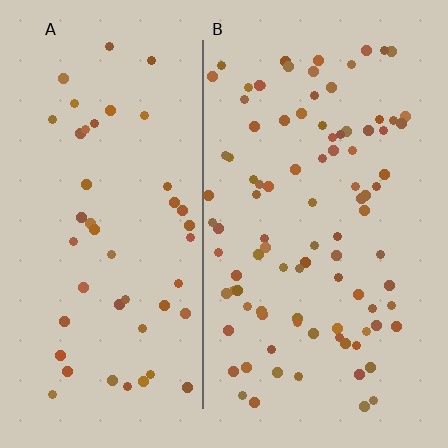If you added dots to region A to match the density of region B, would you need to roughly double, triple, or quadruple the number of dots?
Approximately double.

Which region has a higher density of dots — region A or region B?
B (the right).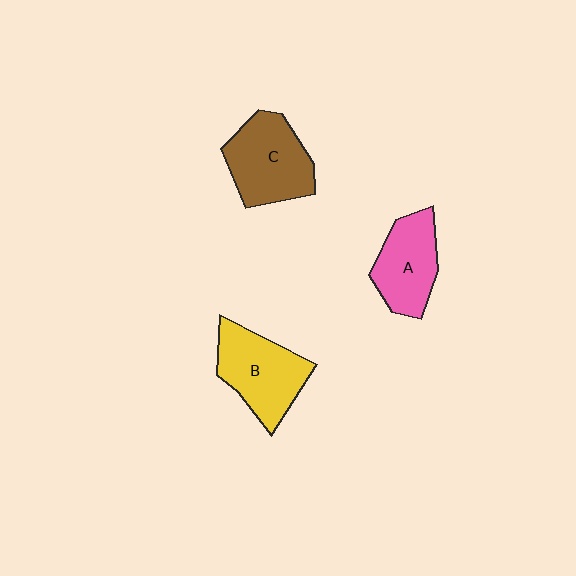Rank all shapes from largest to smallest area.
From largest to smallest: C (brown), B (yellow), A (pink).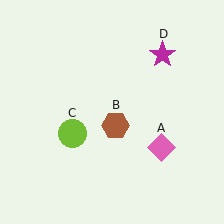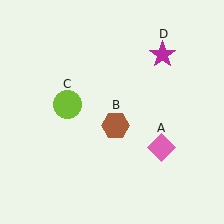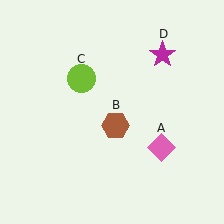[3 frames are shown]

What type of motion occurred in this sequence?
The lime circle (object C) rotated clockwise around the center of the scene.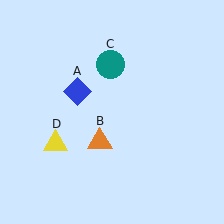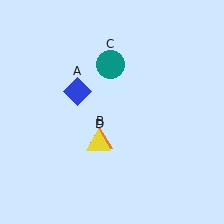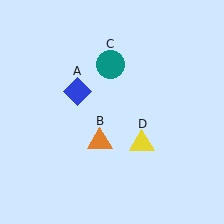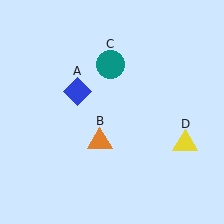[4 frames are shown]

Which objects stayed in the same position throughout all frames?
Blue diamond (object A) and orange triangle (object B) and teal circle (object C) remained stationary.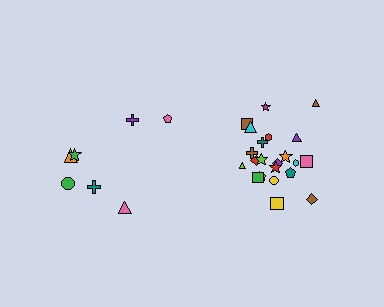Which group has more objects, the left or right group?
The right group.